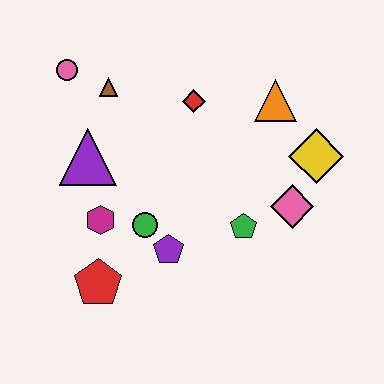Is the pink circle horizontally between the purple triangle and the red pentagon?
No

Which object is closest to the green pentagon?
The pink diamond is closest to the green pentagon.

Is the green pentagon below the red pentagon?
No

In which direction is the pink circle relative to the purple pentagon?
The pink circle is above the purple pentagon.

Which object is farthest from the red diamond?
The red pentagon is farthest from the red diamond.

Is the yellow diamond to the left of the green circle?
No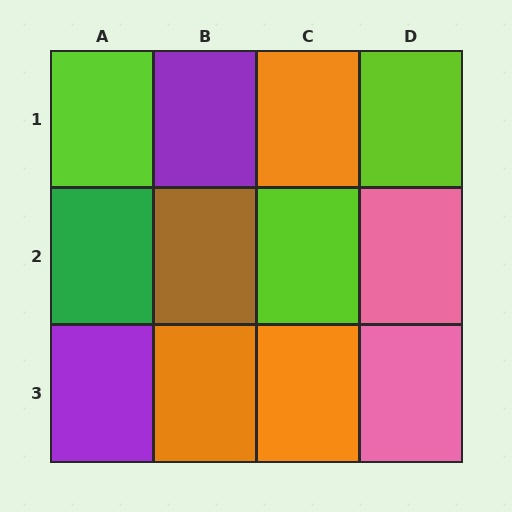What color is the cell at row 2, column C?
Lime.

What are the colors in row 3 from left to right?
Purple, orange, orange, pink.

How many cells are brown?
1 cell is brown.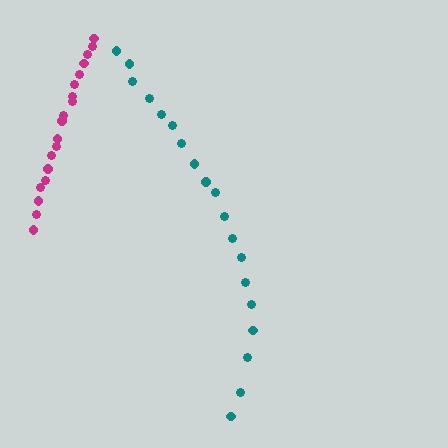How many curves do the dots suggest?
There are 2 distinct paths.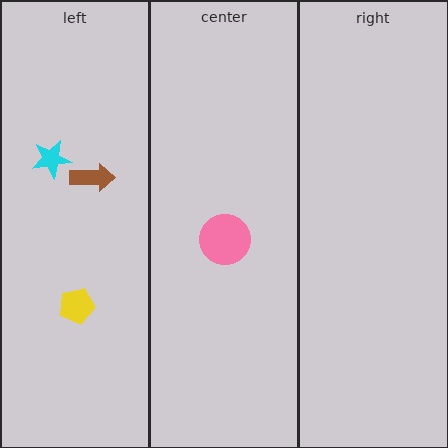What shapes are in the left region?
The brown arrow, the cyan star, the yellow pentagon.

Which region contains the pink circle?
The center region.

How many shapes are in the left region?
3.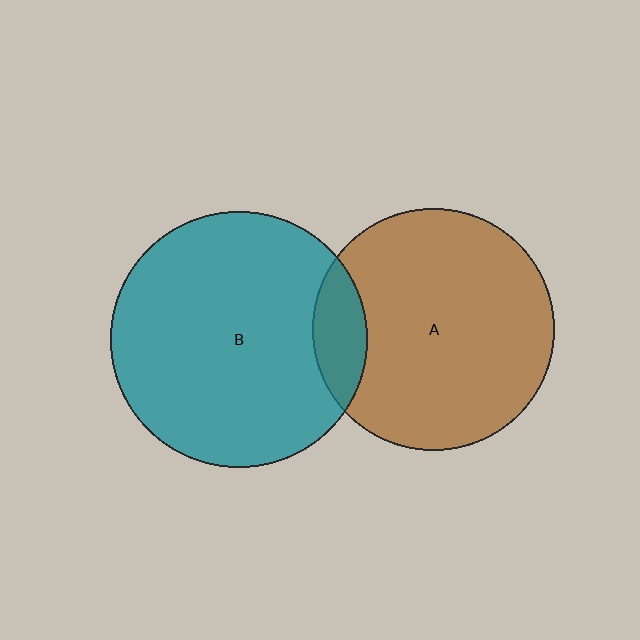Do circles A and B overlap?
Yes.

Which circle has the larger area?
Circle B (teal).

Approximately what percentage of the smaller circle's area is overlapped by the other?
Approximately 15%.